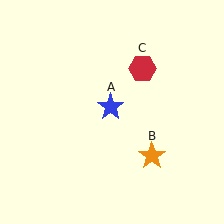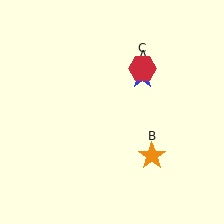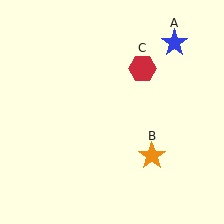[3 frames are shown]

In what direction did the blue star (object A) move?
The blue star (object A) moved up and to the right.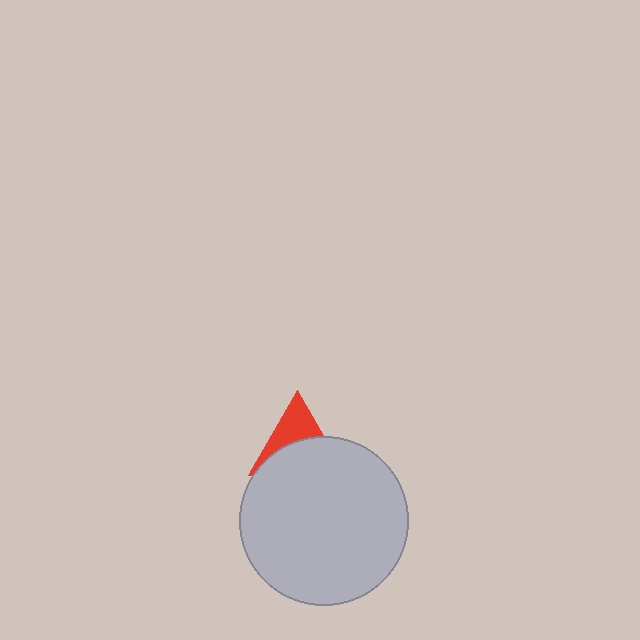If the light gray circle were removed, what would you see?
You would see the complete red triangle.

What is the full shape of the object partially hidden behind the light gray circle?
The partially hidden object is a red triangle.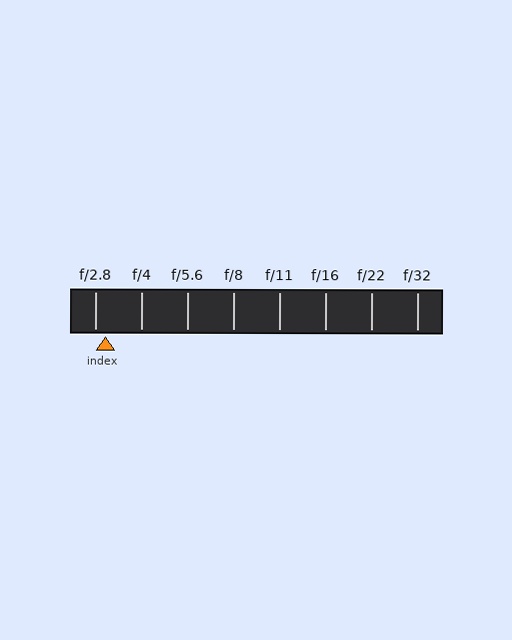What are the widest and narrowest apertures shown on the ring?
The widest aperture shown is f/2.8 and the narrowest is f/32.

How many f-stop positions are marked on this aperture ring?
There are 8 f-stop positions marked.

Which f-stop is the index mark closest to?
The index mark is closest to f/2.8.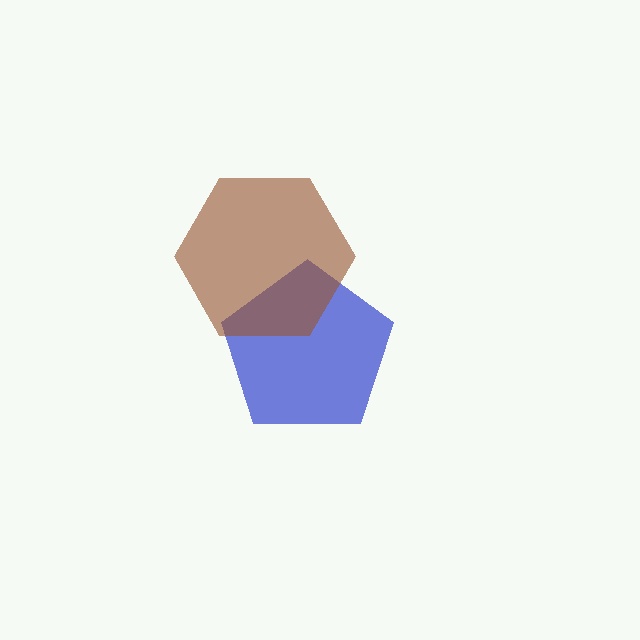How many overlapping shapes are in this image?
There are 2 overlapping shapes in the image.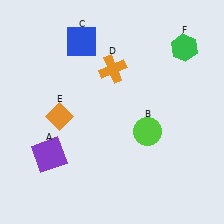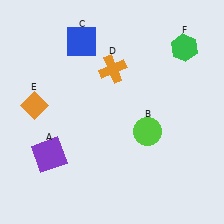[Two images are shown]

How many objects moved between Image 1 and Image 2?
1 object moved between the two images.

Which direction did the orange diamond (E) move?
The orange diamond (E) moved left.